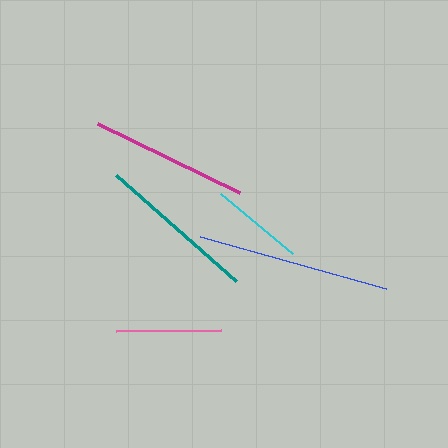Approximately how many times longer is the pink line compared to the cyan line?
The pink line is approximately 1.1 times the length of the cyan line.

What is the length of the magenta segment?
The magenta segment is approximately 158 pixels long.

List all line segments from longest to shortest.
From longest to shortest: blue, teal, magenta, pink, cyan.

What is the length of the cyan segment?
The cyan segment is approximately 94 pixels long.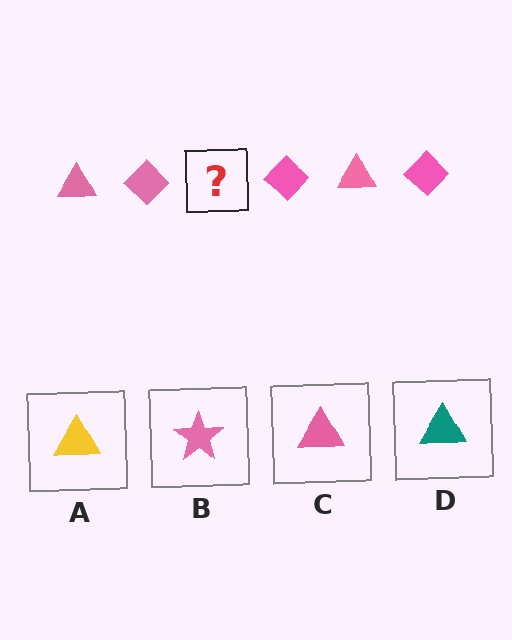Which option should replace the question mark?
Option C.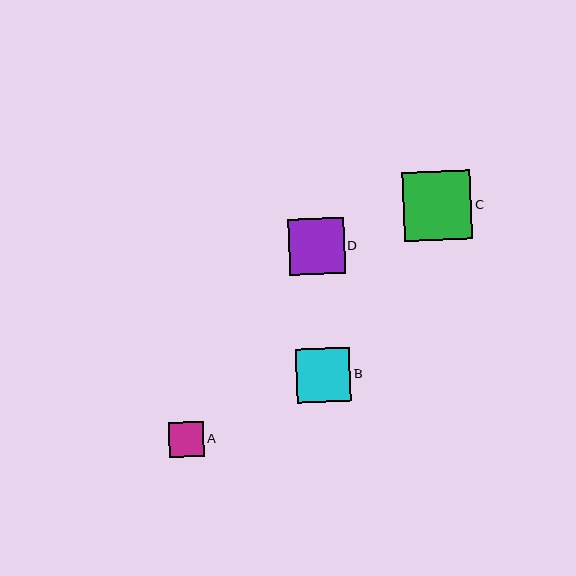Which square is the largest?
Square C is the largest with a size of approximately 69 pixels.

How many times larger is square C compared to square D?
Square C is approximately 1.2 times the size of square D.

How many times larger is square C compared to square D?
Square C is approximately 1.2 times the size of square D.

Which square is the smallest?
Square A is the smallest with a size of approximately 35 pixels.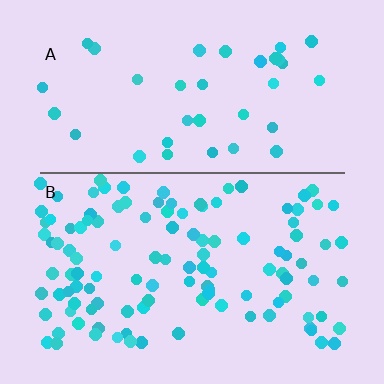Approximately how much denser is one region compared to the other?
Approximately 3.0× — region B over region A.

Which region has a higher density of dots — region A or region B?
B (the bottom).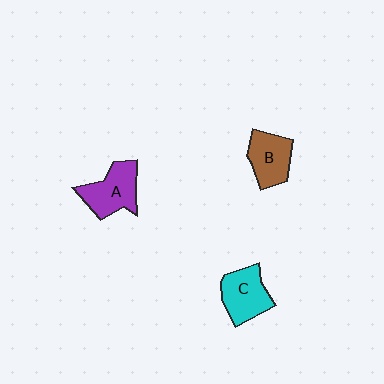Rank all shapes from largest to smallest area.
From largest to smallest: A (purple), C (cyan), B (brown).